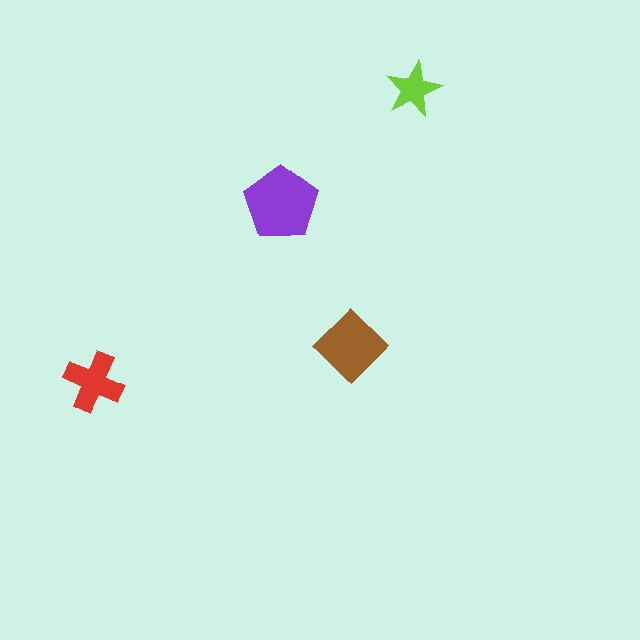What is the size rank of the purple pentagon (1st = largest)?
1st.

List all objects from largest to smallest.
The purple pentagon, the brown diamond, the red cross, the lime star.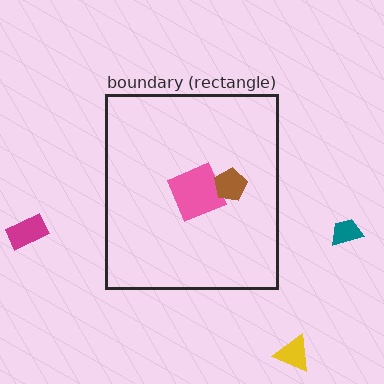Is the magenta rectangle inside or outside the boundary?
Outside.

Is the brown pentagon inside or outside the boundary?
Inside.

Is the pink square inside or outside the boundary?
Inside.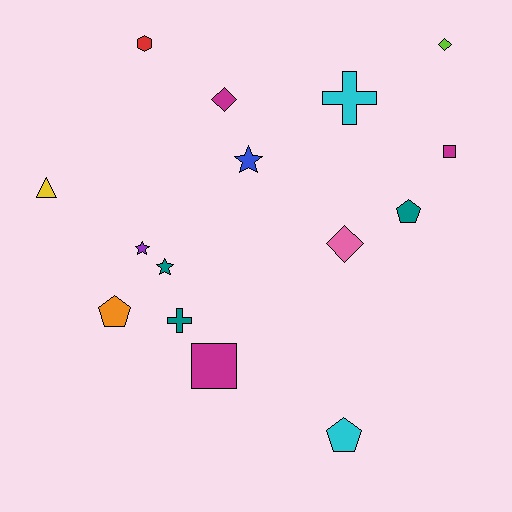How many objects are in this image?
There are 15 objects.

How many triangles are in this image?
There is 1 triangle.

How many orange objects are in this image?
There is 1 orange object.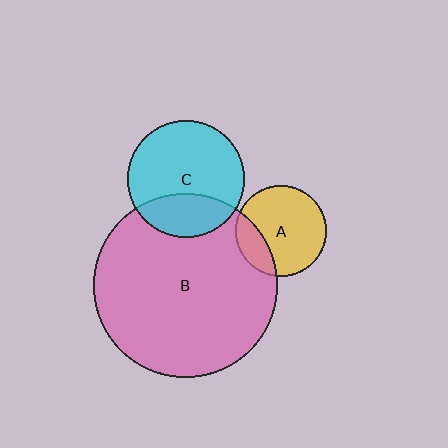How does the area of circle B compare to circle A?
Approximately 4.1 times.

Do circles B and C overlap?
Yes.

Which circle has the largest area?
Circle B (pink).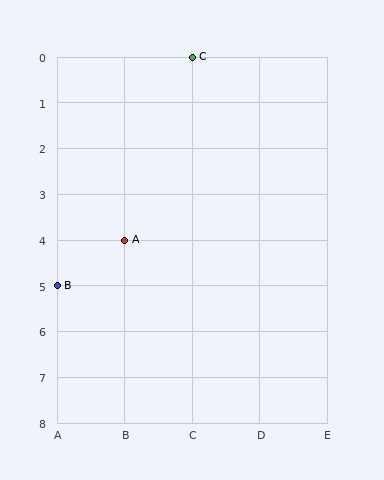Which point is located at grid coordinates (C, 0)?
Point C is at (C, 0).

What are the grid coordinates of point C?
Point C is at grid coordinates (C, 0).